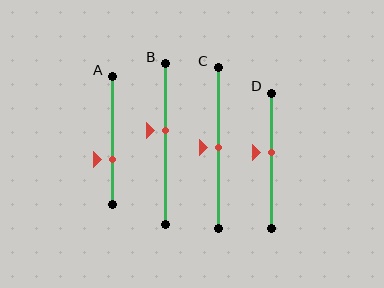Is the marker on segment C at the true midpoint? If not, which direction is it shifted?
Yes, the marker on segment C is at the true midpoint.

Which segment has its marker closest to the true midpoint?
Segment C has its marker closest to the true midpoint.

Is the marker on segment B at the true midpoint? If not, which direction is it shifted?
No, the marker on segment B is shifted upward by about 8% of the segment length.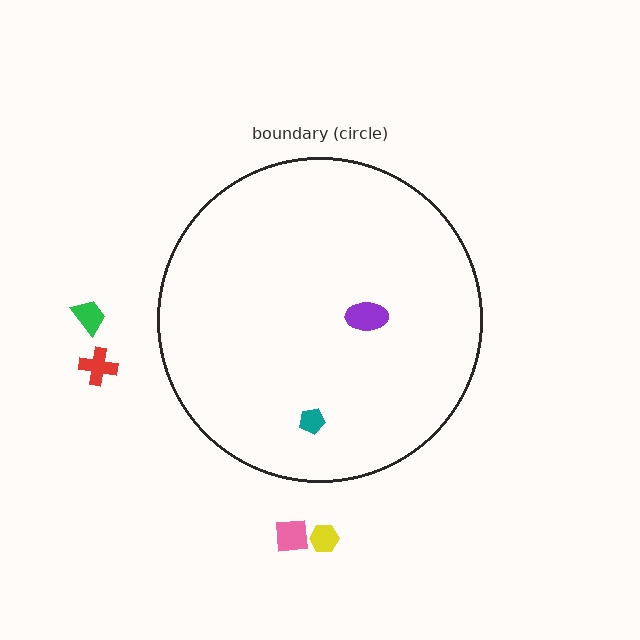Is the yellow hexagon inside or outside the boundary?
Outside.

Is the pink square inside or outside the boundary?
Outside.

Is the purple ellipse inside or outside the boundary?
Inside.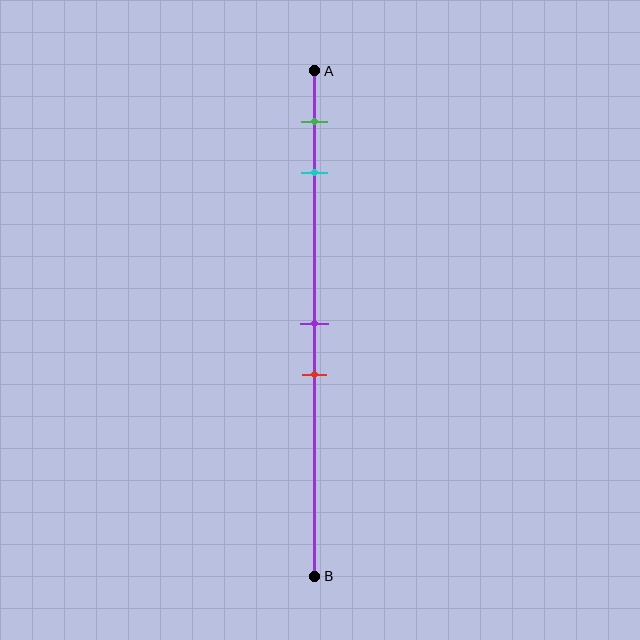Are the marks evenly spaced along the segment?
No, the marks are not evenly spaced.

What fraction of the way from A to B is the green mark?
The green mark is approximately 10% (0.1) of the way from A to B.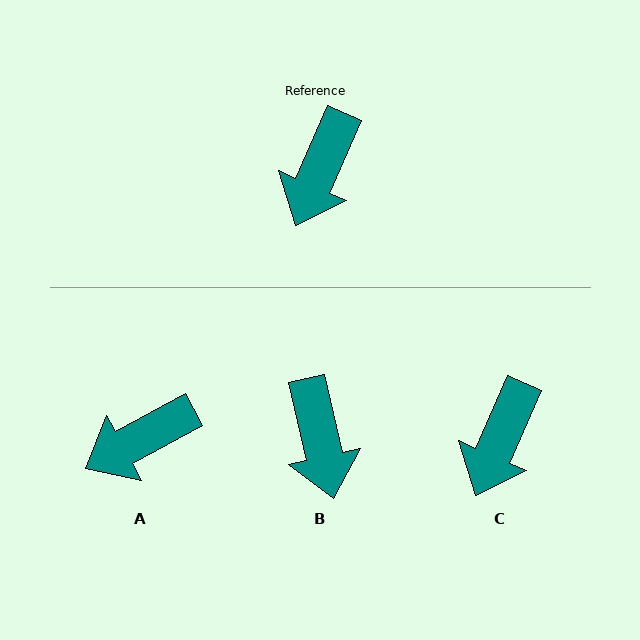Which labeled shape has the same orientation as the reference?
C.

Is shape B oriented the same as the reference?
No, it is off by about 36 degrees.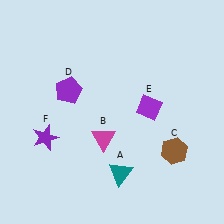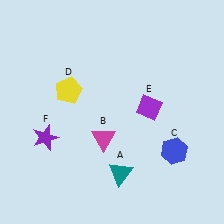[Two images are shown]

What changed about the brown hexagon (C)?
In Image 1, C is brown. In Image 2, it changed to blue.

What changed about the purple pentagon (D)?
In Image 1, D is purple. In Image 2, it changed to yellow.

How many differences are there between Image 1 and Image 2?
There are 2 differences between the two images.